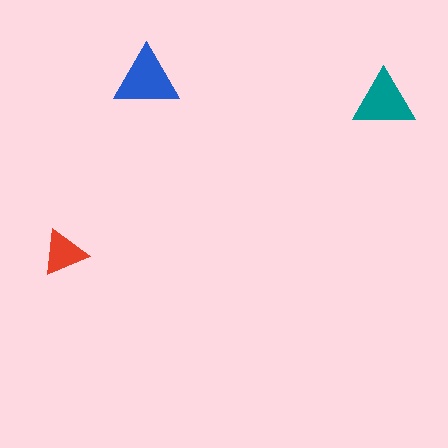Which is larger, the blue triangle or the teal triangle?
The blue one.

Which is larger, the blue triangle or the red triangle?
The blue one.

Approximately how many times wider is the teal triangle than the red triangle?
About 1.5 times wider.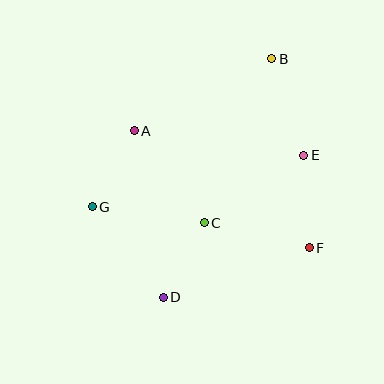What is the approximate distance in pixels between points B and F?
The distance between B and F is approximately 192 pixels.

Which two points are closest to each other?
Points C and D are closest to each other.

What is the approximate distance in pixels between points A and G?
The distance between A and G is approximately 87 pixels.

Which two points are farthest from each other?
Points B and D are farthest from each other.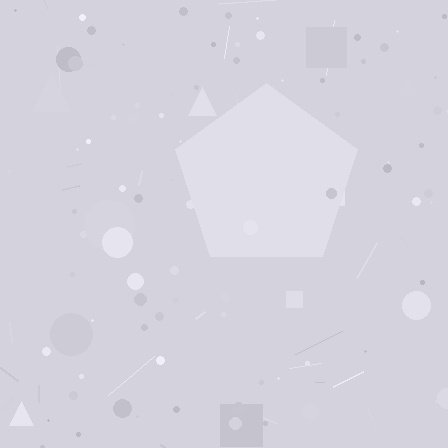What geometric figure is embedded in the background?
A pentagon is embedded in the background.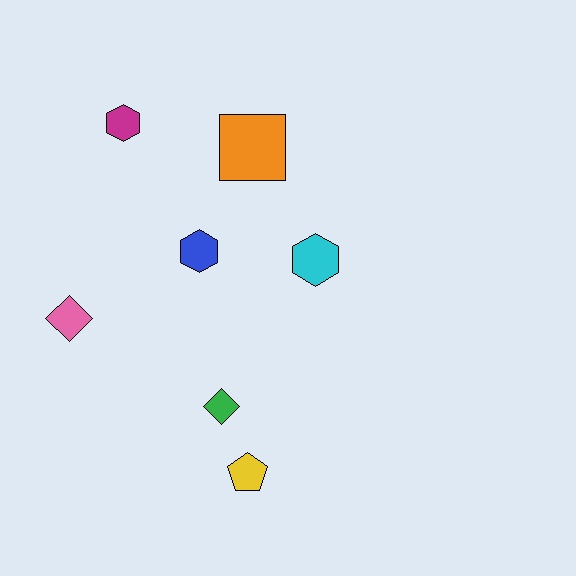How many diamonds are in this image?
There are 2 diamonds.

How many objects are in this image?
There are 7 objects.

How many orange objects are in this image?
There is 1 orange object.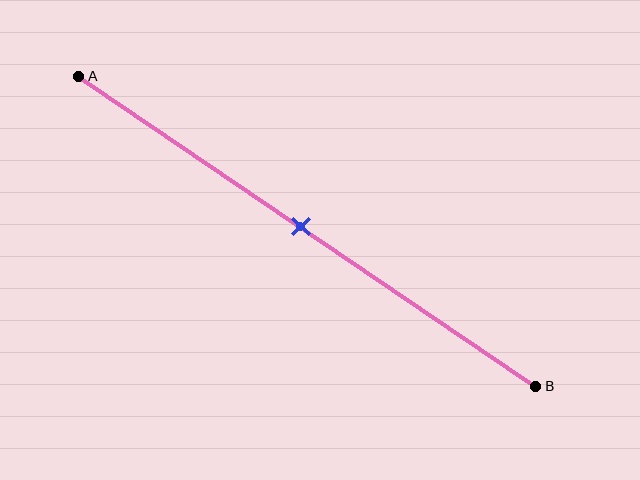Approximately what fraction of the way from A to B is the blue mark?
The blue mark is approximately 50% of the way from A to B.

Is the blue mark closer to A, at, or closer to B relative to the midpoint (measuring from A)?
The blue mark is approximately at the midpoint of segment AB.